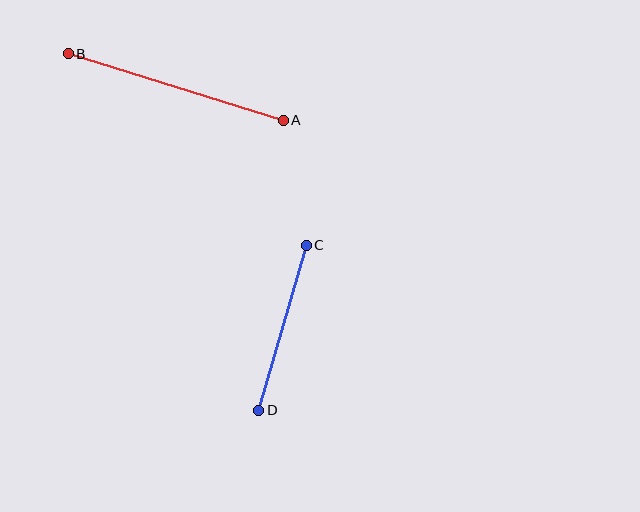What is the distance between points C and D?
The distance is approximately 172 pixels.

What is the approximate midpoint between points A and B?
The midpoint is at approximately (176, 87) pixels.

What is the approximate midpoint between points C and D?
The midpoint is at approximately (282, 328) pixels.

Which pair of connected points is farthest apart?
Points A and B are farthest apart.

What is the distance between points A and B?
The distance is approximately 225 pixels.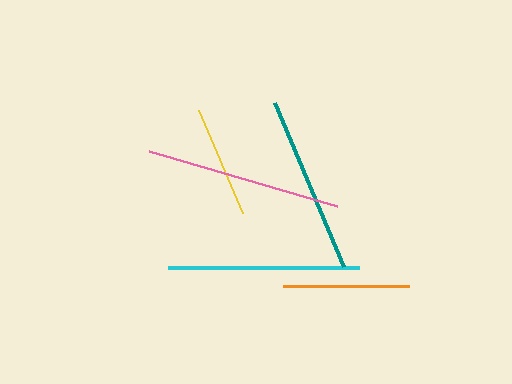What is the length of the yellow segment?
The yellow segment is approximately 112 pixels long.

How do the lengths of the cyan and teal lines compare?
The cyan and teal lines are approximately the same length.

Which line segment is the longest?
The pink line is the longest at approximately 196 pixels.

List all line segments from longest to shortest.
From longest to shortest: pink, cyan, teal, orange, yellow.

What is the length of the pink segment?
The pink segment is approximately 196 pixels long.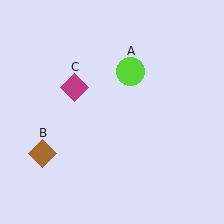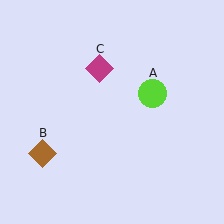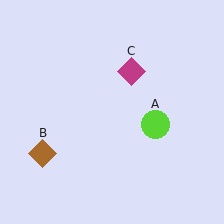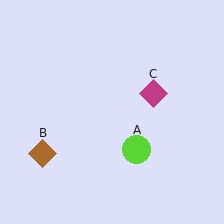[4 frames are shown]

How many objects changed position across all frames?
2 objects changed position: lime circle (object A), magenta diamond (object C).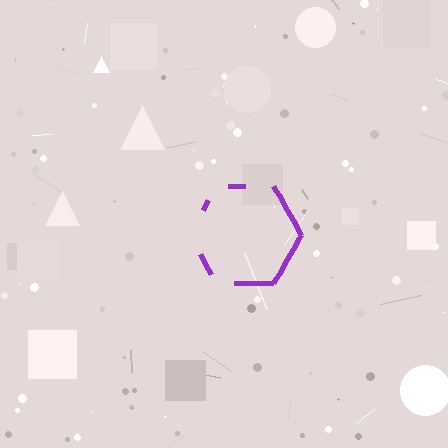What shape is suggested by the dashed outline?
The dashed outline suggests a hexagon.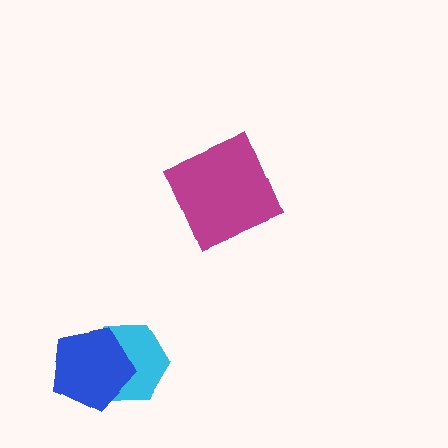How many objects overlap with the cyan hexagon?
1 object overlaps with the cyan hexagon.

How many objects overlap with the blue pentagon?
1 object overlaps with the blue pentagon.